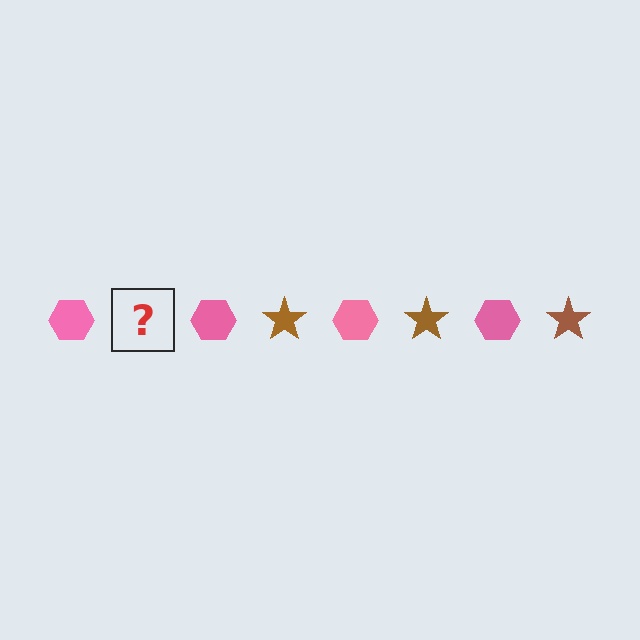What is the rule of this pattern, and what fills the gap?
The rule is that the pattern alternates between pink hexagon and brown star. The gap should be filled with a brown star.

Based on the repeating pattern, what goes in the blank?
The blank should be a brown star.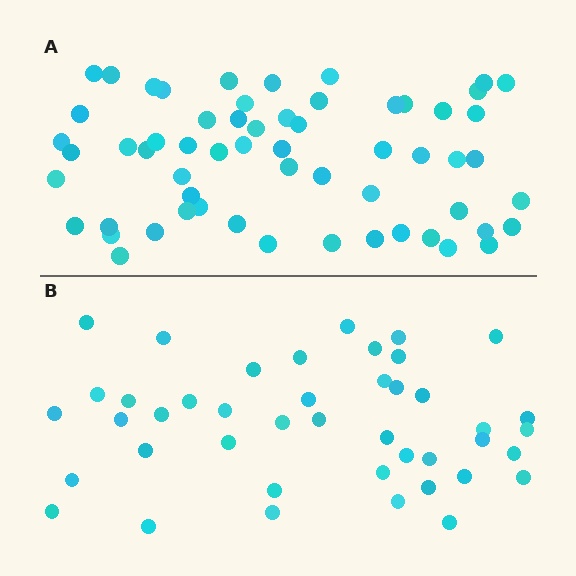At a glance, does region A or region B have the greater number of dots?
Region A (the top region) has more dots.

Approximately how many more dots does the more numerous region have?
Region A has approximately 15 more dots than region B.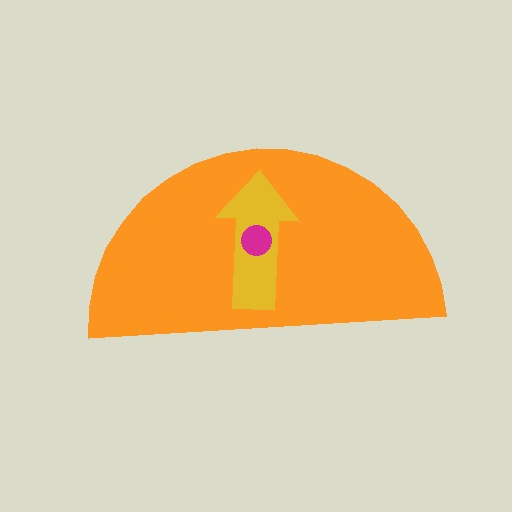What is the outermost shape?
The orange semicircle.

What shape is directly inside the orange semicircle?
The yellow arrow.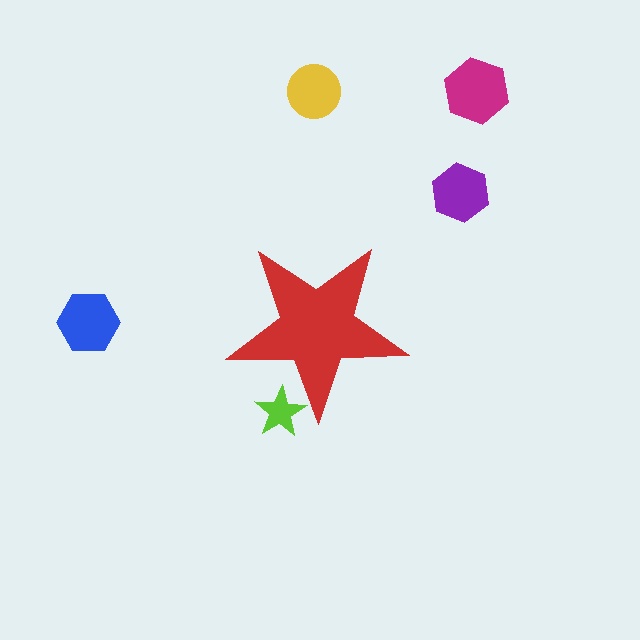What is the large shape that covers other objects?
A red star.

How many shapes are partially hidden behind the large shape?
1 shape is partially hidden.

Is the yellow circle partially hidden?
No, the yellow circle is fully visible.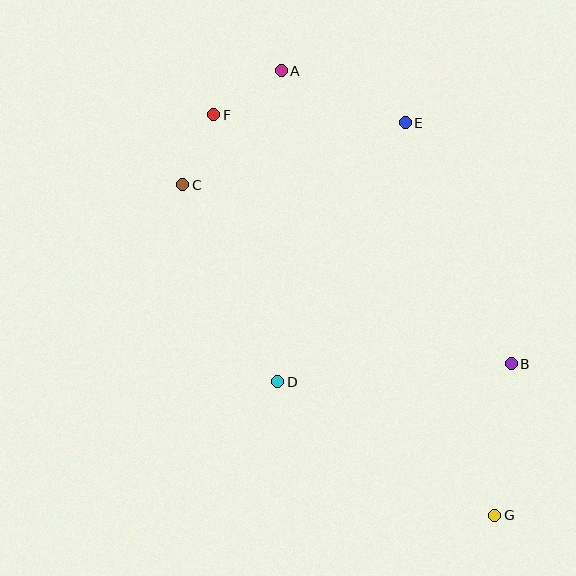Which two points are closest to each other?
Points C and F are closest to each other.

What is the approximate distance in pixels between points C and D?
The distance between C and D is approximately 219 pixels.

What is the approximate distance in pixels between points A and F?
The distance between A and F is approximately 80 pixels.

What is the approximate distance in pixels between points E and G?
The distance between E and G is approximately 403 pixels.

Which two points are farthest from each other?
Points A and G are farthest from each other.